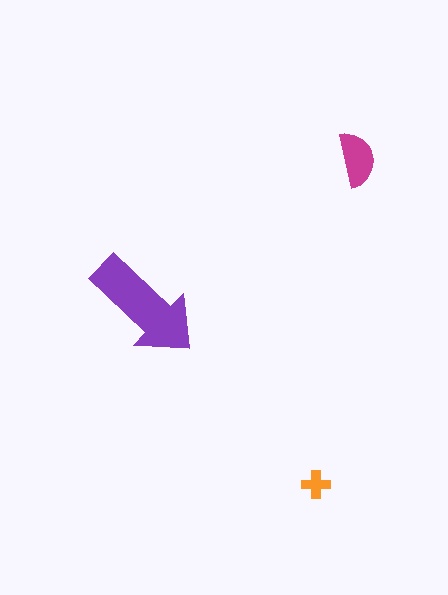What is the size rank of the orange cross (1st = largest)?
3rd.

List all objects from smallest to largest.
The orange cross, the magenta semicircle, the purple arrow.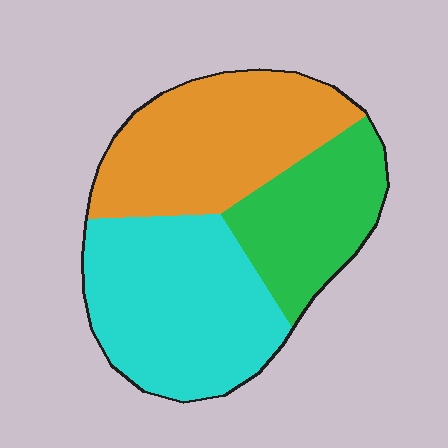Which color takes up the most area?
Cyan, at roughly 40%.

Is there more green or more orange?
Orange.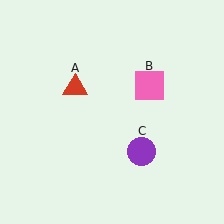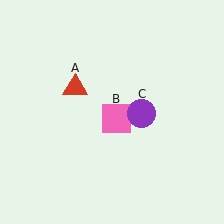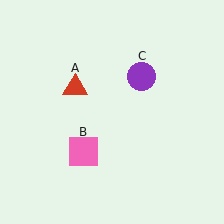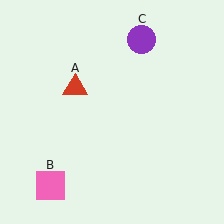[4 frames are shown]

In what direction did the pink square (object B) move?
The pink square (object B) moved down and to the left.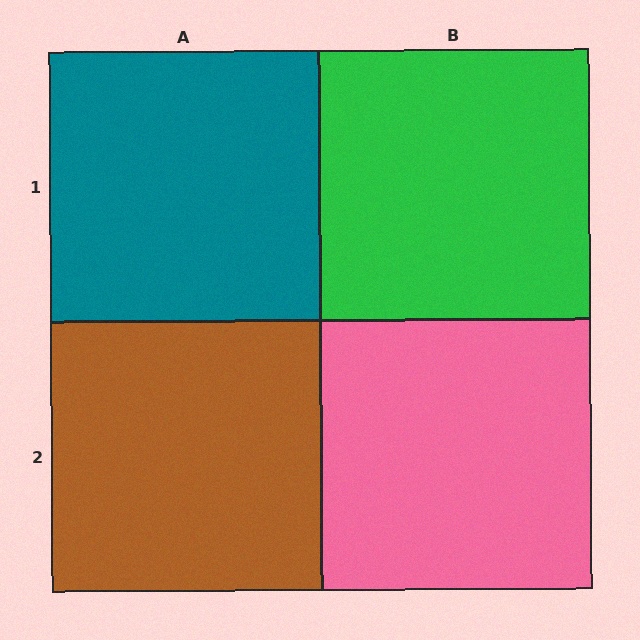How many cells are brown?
1 cell is brown.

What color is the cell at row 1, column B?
Green.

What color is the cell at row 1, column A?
Teal.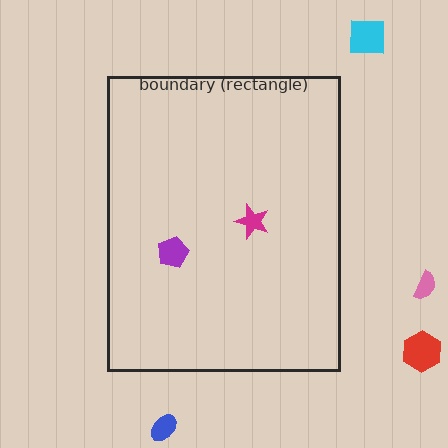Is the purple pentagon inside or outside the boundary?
Inside.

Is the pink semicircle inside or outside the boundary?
Outside.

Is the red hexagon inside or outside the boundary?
Outside.